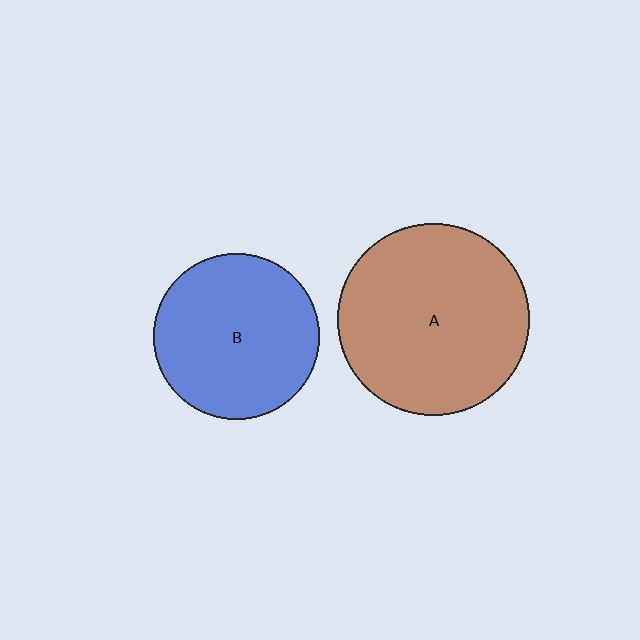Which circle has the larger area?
Circle A (brown).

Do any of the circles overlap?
No, none of the circles overlap.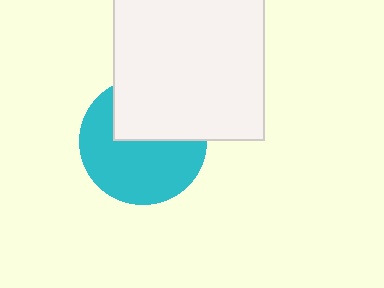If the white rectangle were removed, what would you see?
You would see the complete cyan circle.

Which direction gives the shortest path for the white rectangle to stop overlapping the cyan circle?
Moving up gives the shortest separation.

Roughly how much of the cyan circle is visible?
About half of it is visible (roughly 61%).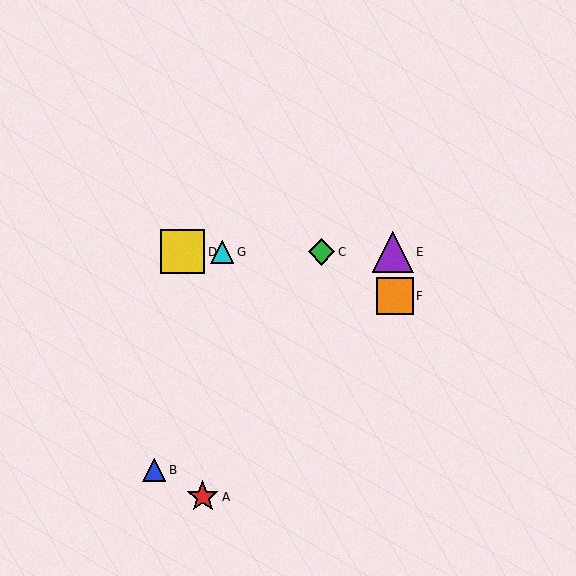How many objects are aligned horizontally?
4 objects (C, D, E, G) are aligned horizontally.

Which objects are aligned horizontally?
Objects C, D, E, G are aligned horizontally.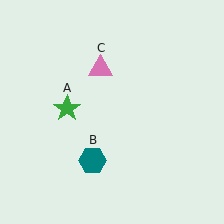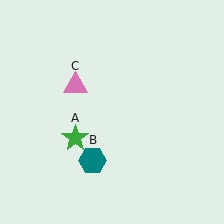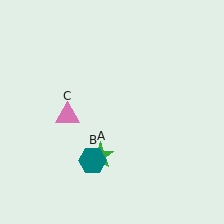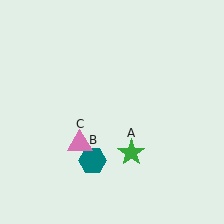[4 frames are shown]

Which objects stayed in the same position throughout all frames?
Teal hexagon (object B) remained stationary.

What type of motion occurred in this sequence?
The green star (object A), pink triangle (object C) rotated counterclockwise around the center of the scene.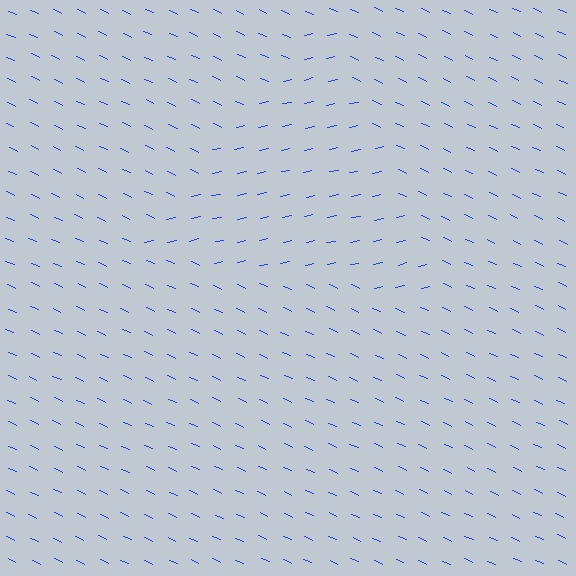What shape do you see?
I see a triangle.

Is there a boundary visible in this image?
Yes, there is a texture boundary formed by a change in line orientation.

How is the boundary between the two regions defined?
The boundary is defined purely by a change in line orientation (approximately 37 degrees difference). All lines are the same color and thickness.